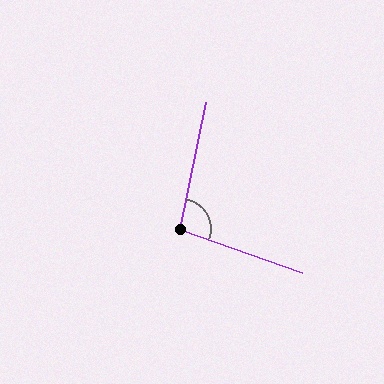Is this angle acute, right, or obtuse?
It is obtuse.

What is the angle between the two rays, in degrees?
Approximately 98 degrees.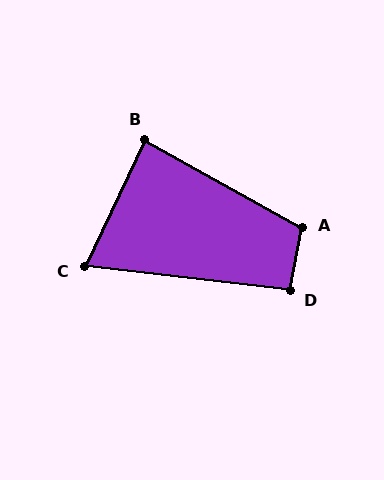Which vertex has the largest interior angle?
A, at approximately 109 degrees.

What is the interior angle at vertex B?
Approximately 86 degrees (approximately right).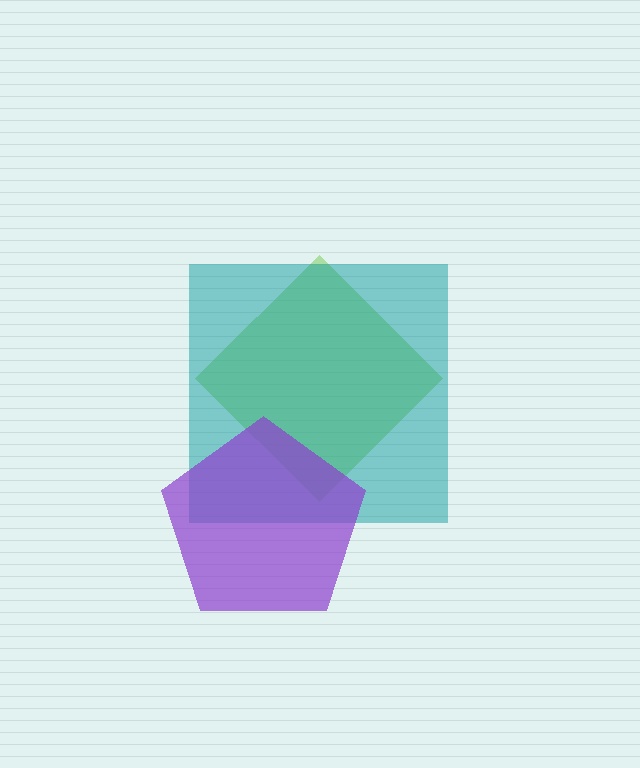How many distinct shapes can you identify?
There are 3 distinct shapes: a lime diamond, a teal square, a purple pentagon.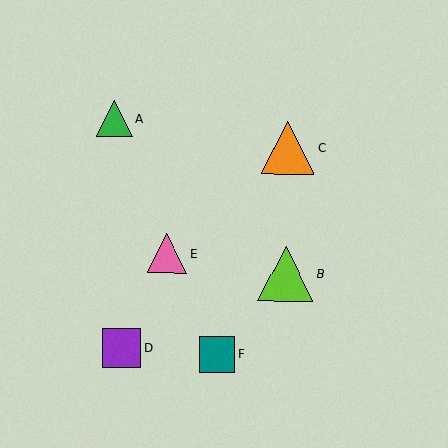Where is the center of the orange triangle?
The center of the orange triangle is at (288, 148).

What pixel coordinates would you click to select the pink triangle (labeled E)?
Click at (167, 254) to select the pink triangle E.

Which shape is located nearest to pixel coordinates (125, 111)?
The green triangle (labeled A) at (114, 119) is nearest to that location.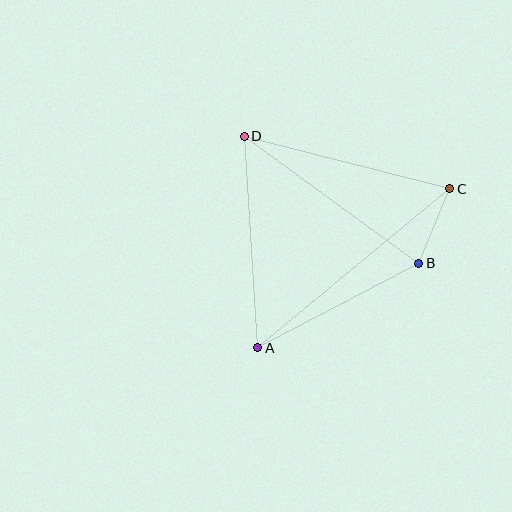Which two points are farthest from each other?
Points A and C are farthest from each other.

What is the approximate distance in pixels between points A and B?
The distance between A and B is approximately 182 pixels.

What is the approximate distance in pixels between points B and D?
The distance between B and D is approximately 216 pixels.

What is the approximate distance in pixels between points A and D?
The distance between A and D is approximately 212 pixels.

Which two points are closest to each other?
Points B and C are closest to each other.